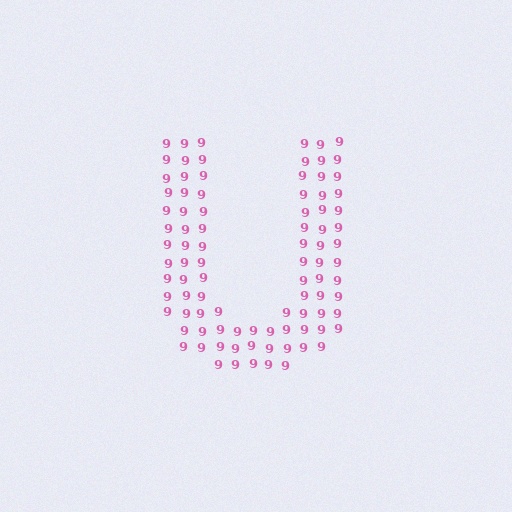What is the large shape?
The large shape is the letter U.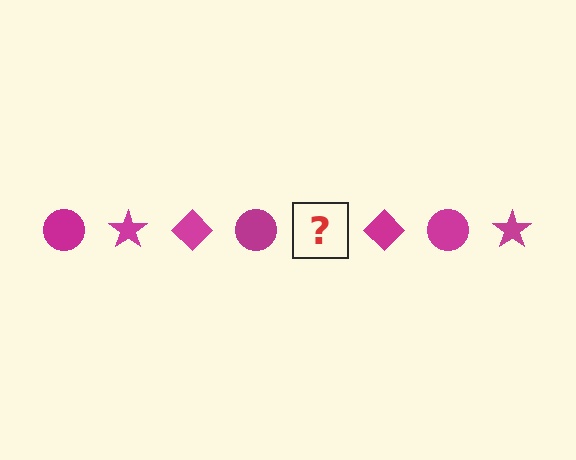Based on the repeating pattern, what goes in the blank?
The blank should be a magenta star.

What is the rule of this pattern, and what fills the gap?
The rule is that the pattern cycles through circle, star, diamond shapes in magenta. The gap should be filled with a magenta star.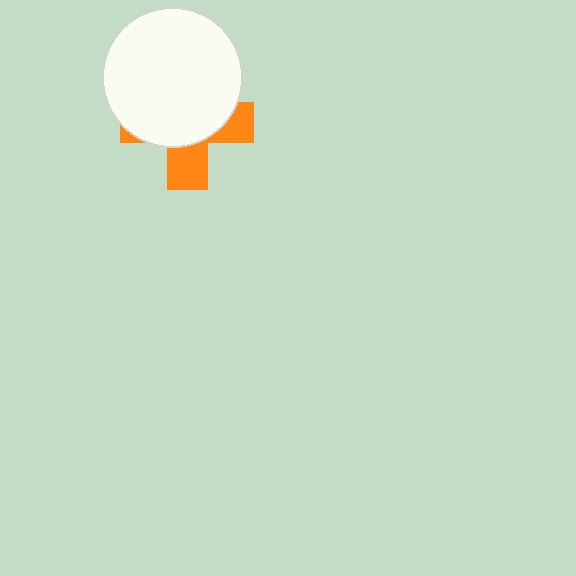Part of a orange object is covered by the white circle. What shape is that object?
It is a cross.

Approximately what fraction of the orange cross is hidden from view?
Roughly 65% of the orange cross is hidden behind the white circle.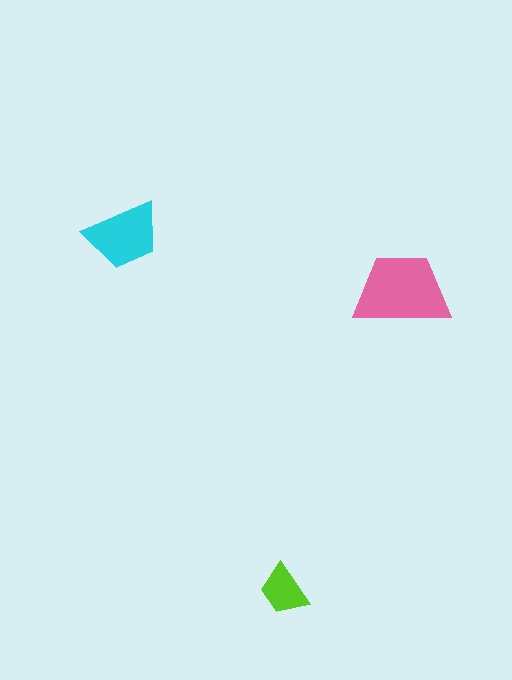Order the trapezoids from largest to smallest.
the pink one, the cyan one, the lime one.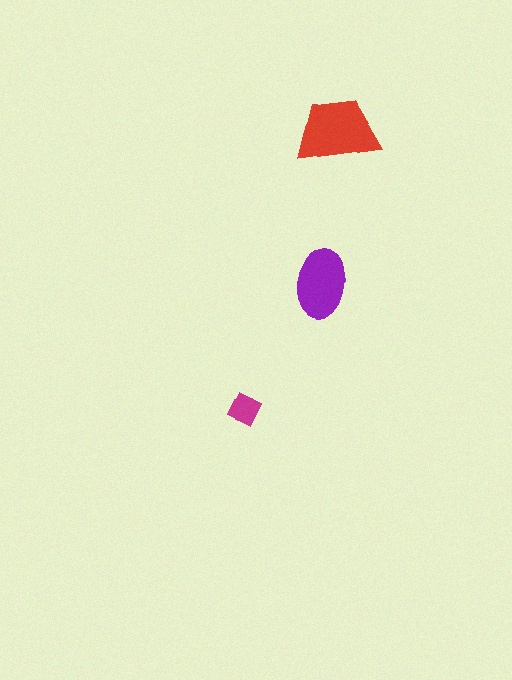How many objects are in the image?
There are 3 objects in the image.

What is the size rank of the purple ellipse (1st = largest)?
2nd.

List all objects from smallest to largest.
The magenta diamond, the purple ellipse, the red trapezoid.